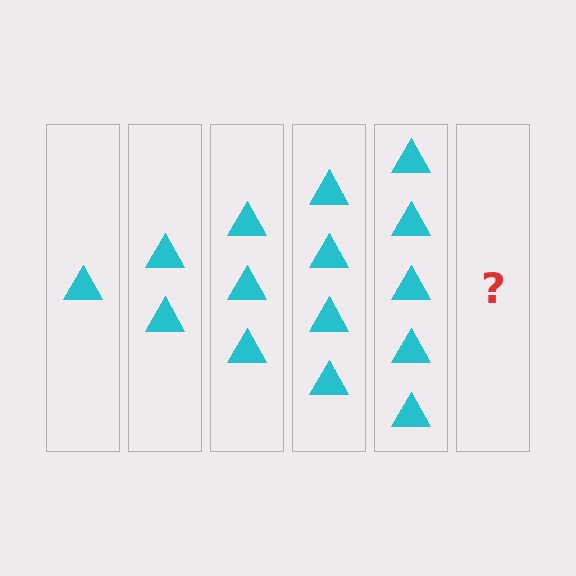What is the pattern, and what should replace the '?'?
The pattern is that each step adds one more triangle. The '?' should be 6 triangles.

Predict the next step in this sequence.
The next step is 6 triangles.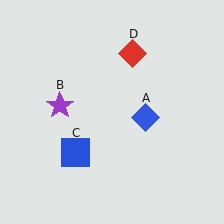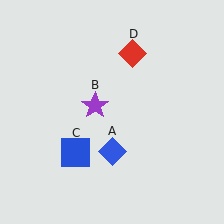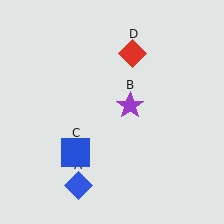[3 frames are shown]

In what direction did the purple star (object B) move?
The purple star (object B) moved right.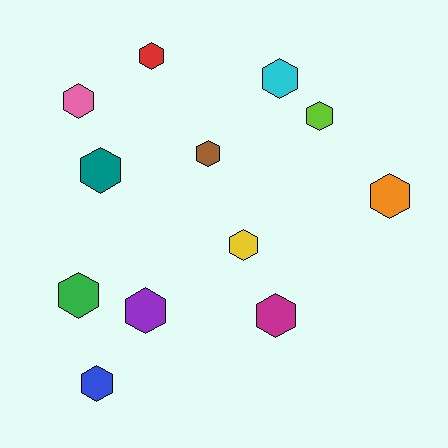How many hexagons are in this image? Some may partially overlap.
There are 12 hexagons.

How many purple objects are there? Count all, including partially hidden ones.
There is 1 purple object.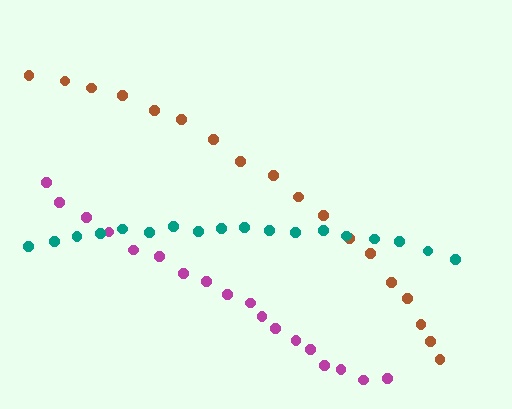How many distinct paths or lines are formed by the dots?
There are 3 distinct paths.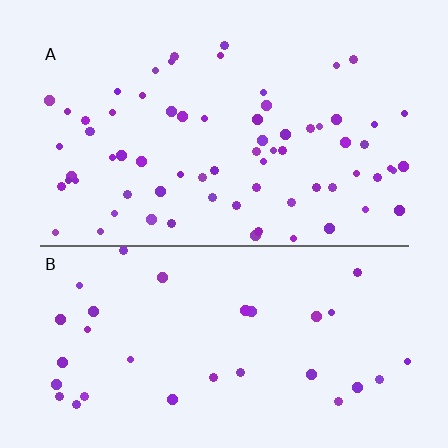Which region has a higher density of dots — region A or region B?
A (the top).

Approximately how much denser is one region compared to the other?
Approximately 2.2× — region A over region B.